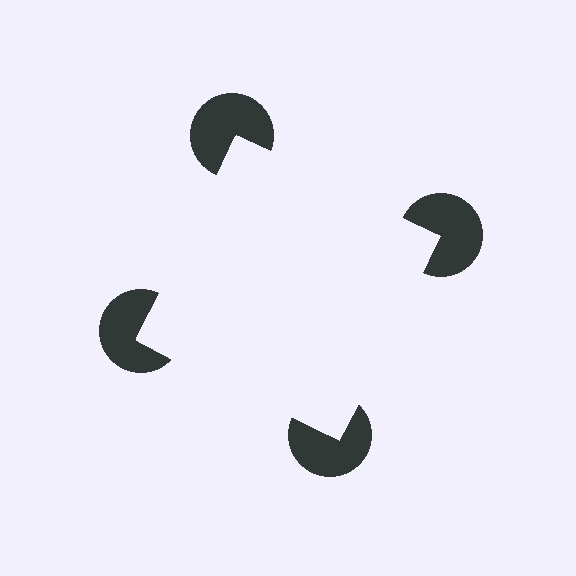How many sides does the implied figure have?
4 sides.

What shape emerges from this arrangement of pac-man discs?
An illusory square — its edges are inferred from the aligned wedge cuts in the pac-man discs, not physically drawn.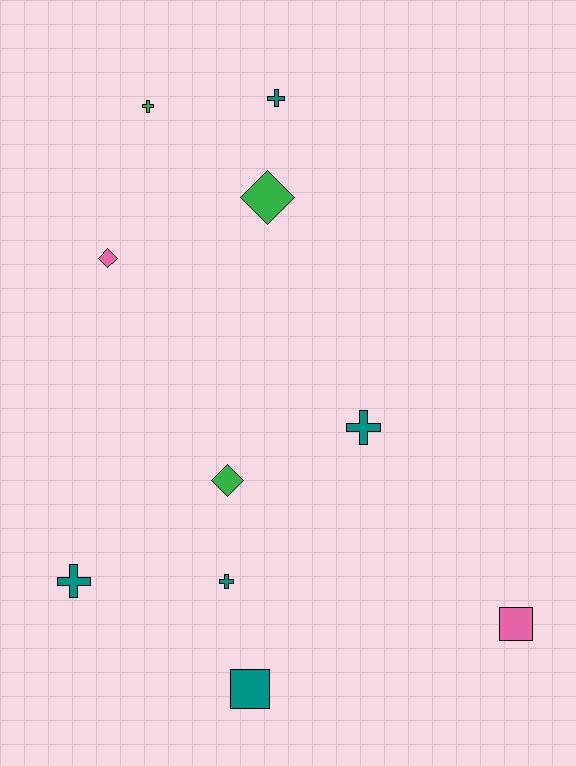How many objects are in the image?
There are 10 objects.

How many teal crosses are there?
There are 4 teal crosses.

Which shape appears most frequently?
Cross, with 5 objects.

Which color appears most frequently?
Teal, with 5 objects.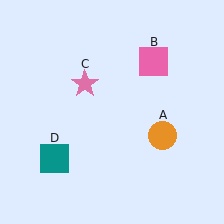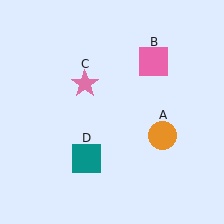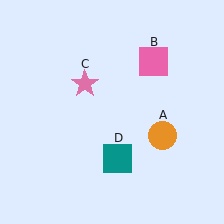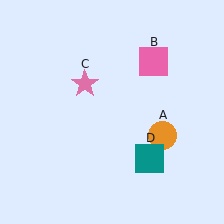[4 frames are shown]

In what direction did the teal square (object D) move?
The teal square (object D) moved right.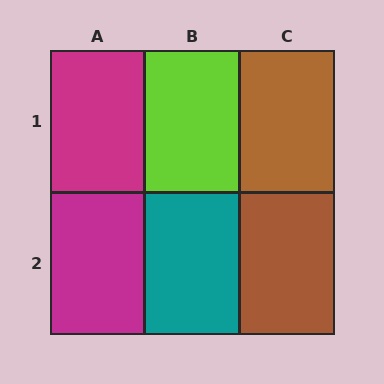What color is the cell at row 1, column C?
Brown.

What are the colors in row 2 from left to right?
Magenta, teal, brown.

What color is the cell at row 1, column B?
Lime.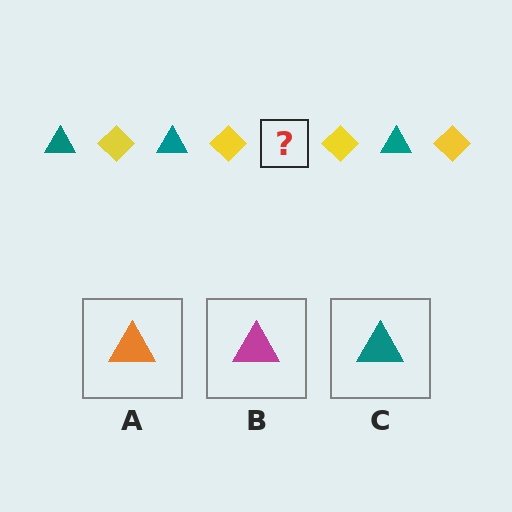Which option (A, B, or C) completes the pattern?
C.